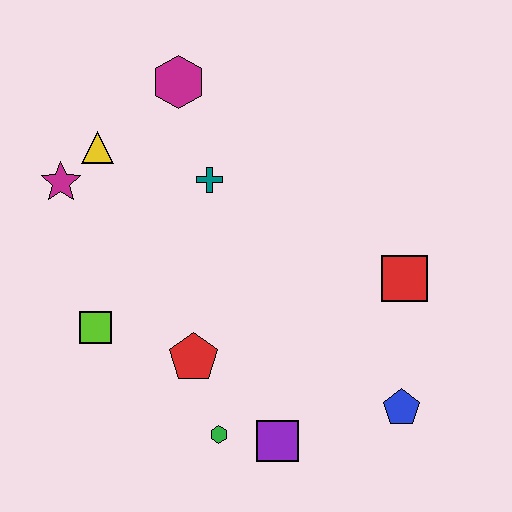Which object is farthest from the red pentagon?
The magenta hexagon is farthest from the red pentagon.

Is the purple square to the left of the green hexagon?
No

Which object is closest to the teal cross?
The magenta hexagon is closest to the teal cross.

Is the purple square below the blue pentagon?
Yes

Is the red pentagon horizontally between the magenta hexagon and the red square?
Yes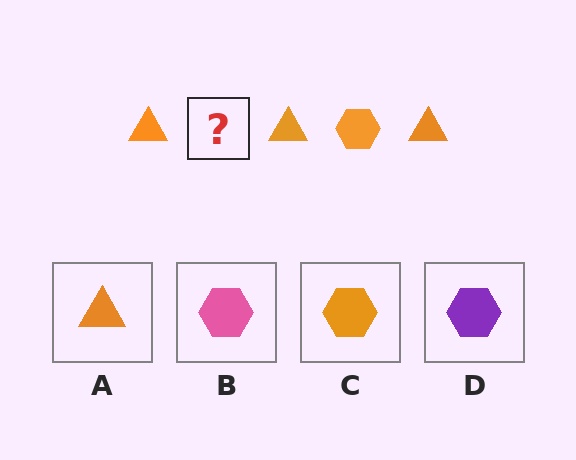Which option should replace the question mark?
Option C.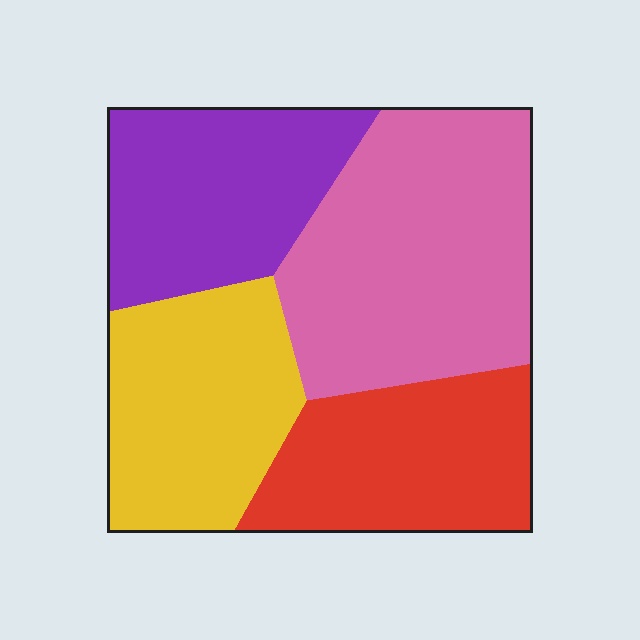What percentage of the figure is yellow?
Yellow takes up about one quarter (1/4) of the figure.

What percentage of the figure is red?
Red takes up about one fifth (1/5) of the figure.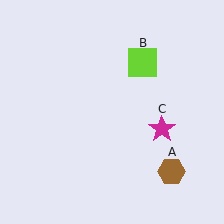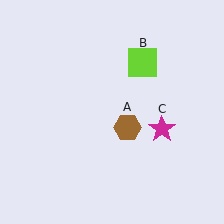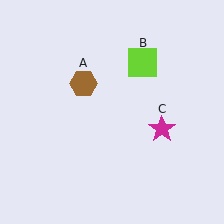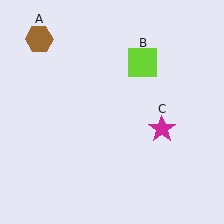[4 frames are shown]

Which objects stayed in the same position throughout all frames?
Lime square (object B) and magenta star (object C) remained stationary.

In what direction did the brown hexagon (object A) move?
The brown hexagon (object A) moved up and to the left.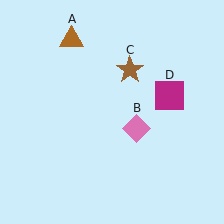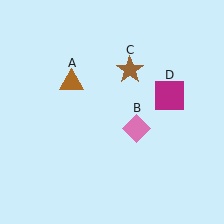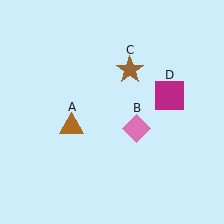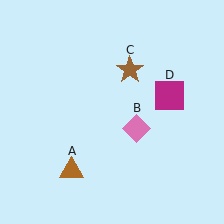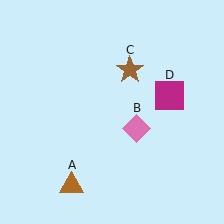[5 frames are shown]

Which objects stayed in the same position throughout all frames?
Pink diamond (object B) and brown star (object C) and magenta square (object D) remained stationary.